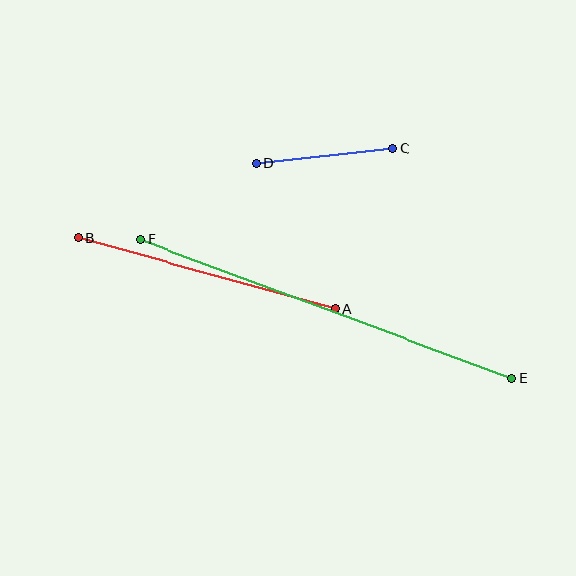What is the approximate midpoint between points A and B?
The midpoint is at approximately (207, 273) pixels.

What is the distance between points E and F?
The distance is approximately 396 pixels.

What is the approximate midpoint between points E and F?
The midpoint is at approximately (326, 309) pixels.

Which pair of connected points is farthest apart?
Points E and F are farthest apart.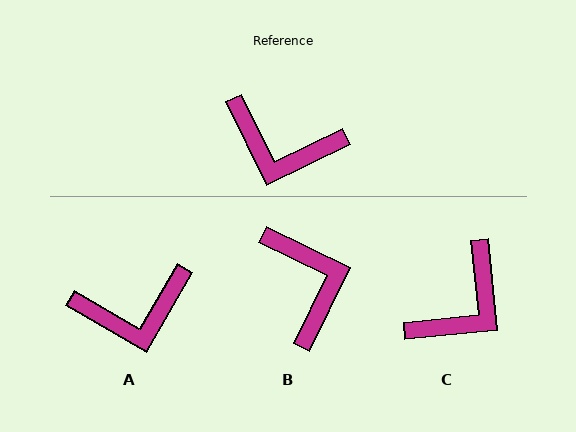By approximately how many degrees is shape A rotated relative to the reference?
Approximately 34 degrees counter-clockwise.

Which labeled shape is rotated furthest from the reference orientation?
B, about 128 degrees away.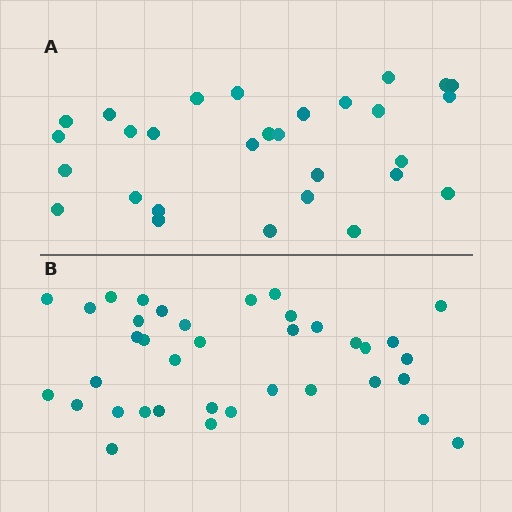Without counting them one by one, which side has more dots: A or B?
Region B (the bottom region) has more dots.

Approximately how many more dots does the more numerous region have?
Region B has roughly 8 or so more dots than region A.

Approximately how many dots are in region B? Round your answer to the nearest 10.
About 40 dots. (The exact count is 37, which rounds to 40.)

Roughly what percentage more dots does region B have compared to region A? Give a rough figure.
About 30% more.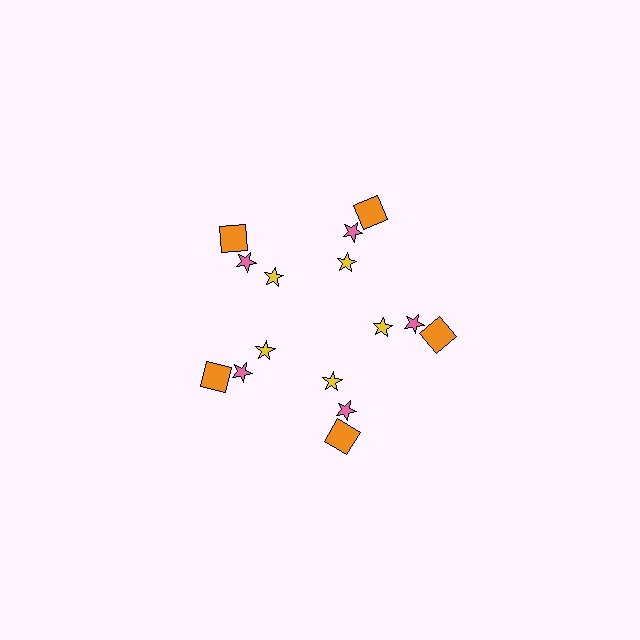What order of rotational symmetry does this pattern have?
This pattern has 5-fold rotational symmetry.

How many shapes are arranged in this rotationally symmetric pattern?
There are 15 shapes, arranged in 5 groups of 3.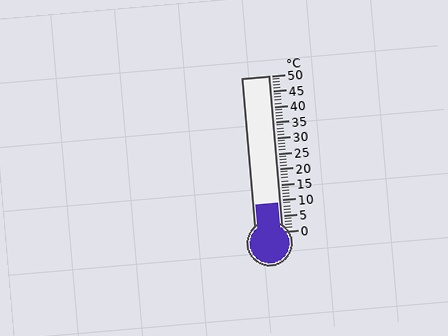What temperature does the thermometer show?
The thermometer shows approximately 9°C.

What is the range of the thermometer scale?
The thermometer scale ranges from 0°C to 50°C.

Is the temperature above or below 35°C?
The temperature is below 35°C.